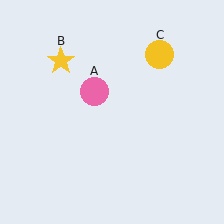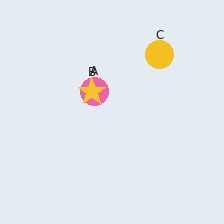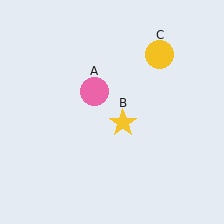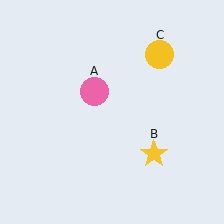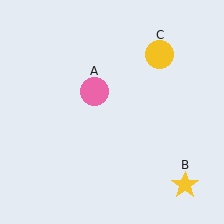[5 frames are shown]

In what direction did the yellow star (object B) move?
The yellow star (object B) moved down and to the right.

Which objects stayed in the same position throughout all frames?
Pink circle (object A) and yellow circle (object C) remained stationary.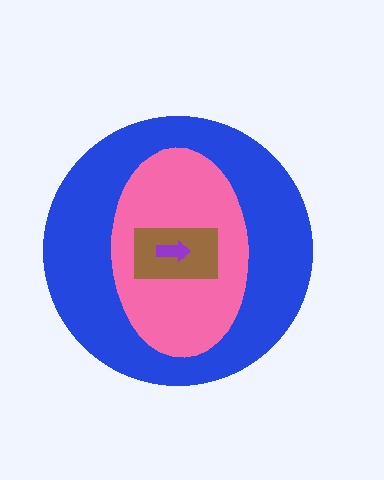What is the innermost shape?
The purple arrow.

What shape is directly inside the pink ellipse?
The brown rectangle.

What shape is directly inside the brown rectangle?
The purple arrow.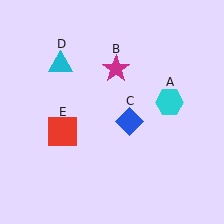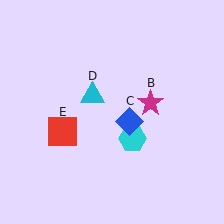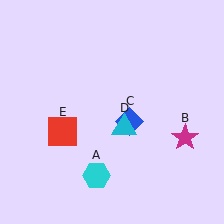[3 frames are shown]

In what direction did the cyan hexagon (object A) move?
The cyan hexagon (object A) moved down and to the left.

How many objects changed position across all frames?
3 objects changed position: cyan hexagon (object A), magenta star (object B), cyan triangle (object D).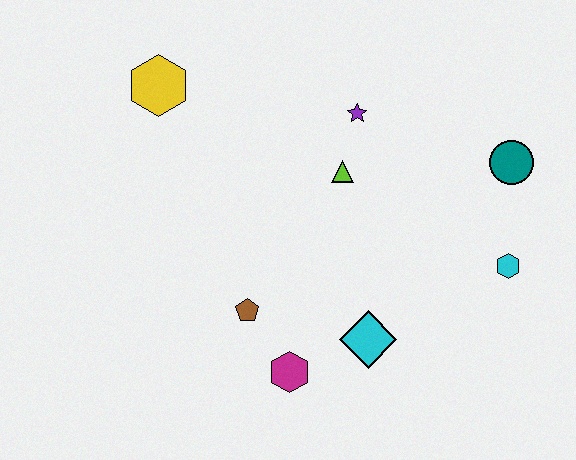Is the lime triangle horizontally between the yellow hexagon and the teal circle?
Yes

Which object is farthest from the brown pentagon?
The teal circle is farthest from the brown pentagon.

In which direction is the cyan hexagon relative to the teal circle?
The cyan hexagon is below the teal circle.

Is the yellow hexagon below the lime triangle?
No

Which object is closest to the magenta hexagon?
The brown pentagon is closest to the magenta hexagon.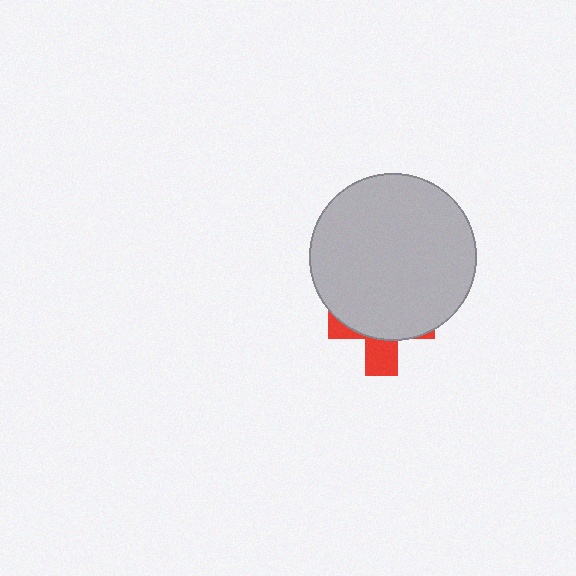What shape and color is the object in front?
The object in front is a light gray circle.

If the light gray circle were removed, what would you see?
You would see the complete red cross.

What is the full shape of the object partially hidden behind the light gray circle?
The partially hidden object is a red cross.